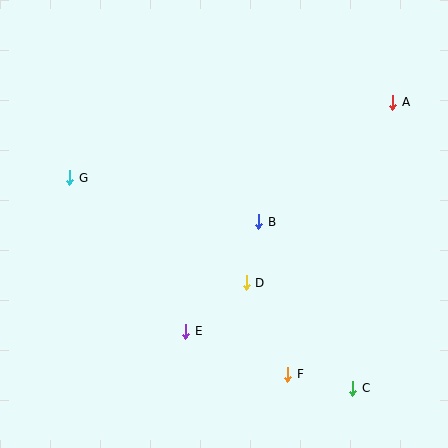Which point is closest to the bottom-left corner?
Point E is closest to the bottom-left corner.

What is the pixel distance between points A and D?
The distance between A and D is 232 pixels.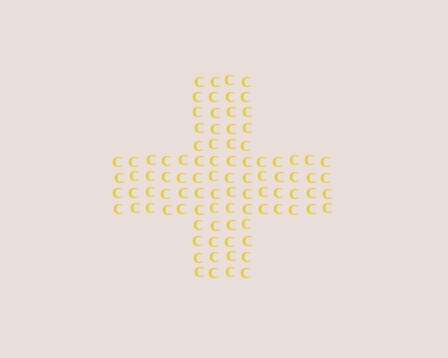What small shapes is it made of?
It is made of small letter C's.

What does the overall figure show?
The overall figure shows a cross.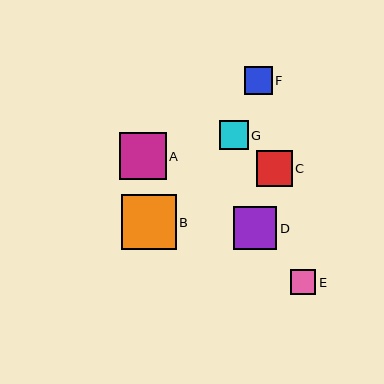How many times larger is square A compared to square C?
Square A is approximately 1.3 times the size of square C.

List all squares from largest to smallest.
From largest to smallest: B, A, D, C, G, F, E.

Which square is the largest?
Square B is the largest with a size of approximately 55 pixels.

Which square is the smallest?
Square E is the smallest with a size of approximately 25 pixels.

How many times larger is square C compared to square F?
Square C is approximately 1.3 times the size of square F.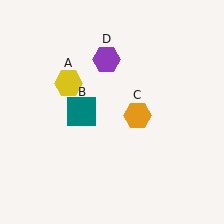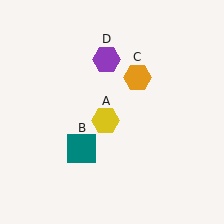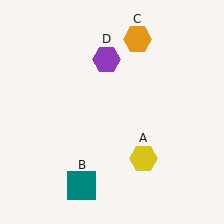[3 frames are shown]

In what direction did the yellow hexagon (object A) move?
The yellow hexagon (object A) moved down and to the right.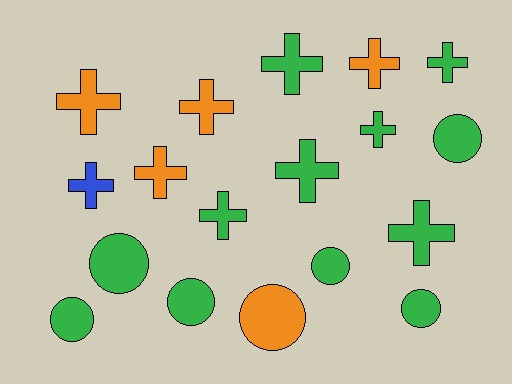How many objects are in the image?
There are 18 objects.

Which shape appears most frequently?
Cross, with 11 objects.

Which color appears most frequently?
Green, with 12 objects.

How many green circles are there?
There are 6 green circles.